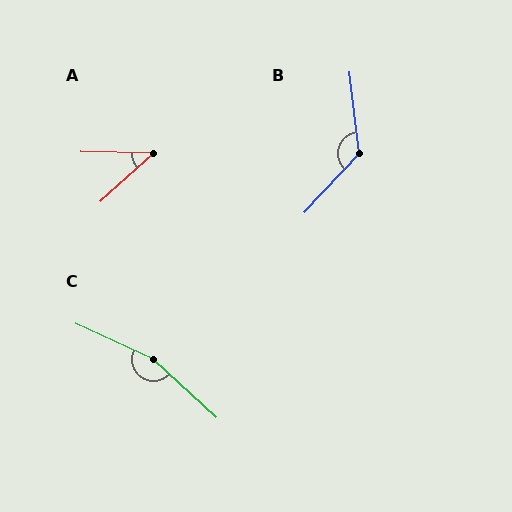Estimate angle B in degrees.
Approximately 130 degrees.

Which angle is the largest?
C, at approximately 163 degrees.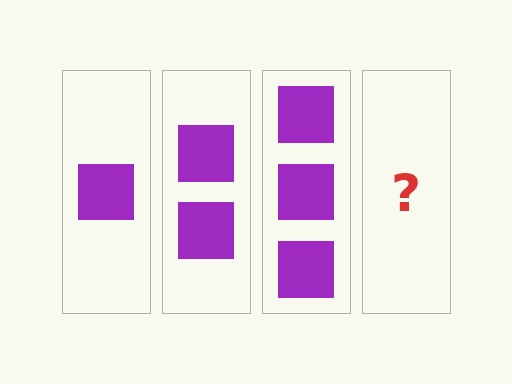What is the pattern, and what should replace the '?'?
The pattern is that each step adds one more square. The '?' should be 4 squares.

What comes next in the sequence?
The next element should be 4 squares.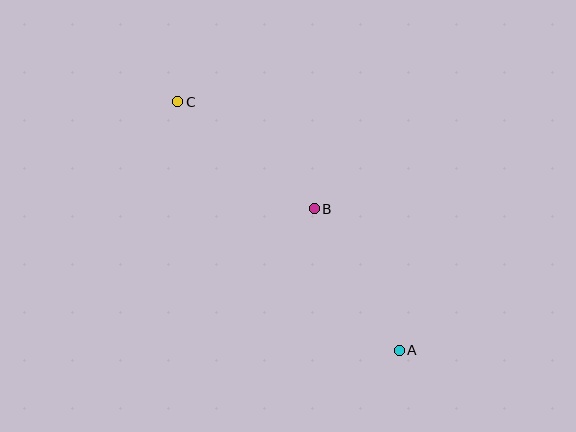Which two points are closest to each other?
Points A and B are closest to each other.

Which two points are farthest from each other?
Points A and C are farthest from each other.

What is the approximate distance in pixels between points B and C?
The distance between B and C is approximately 174 pixels.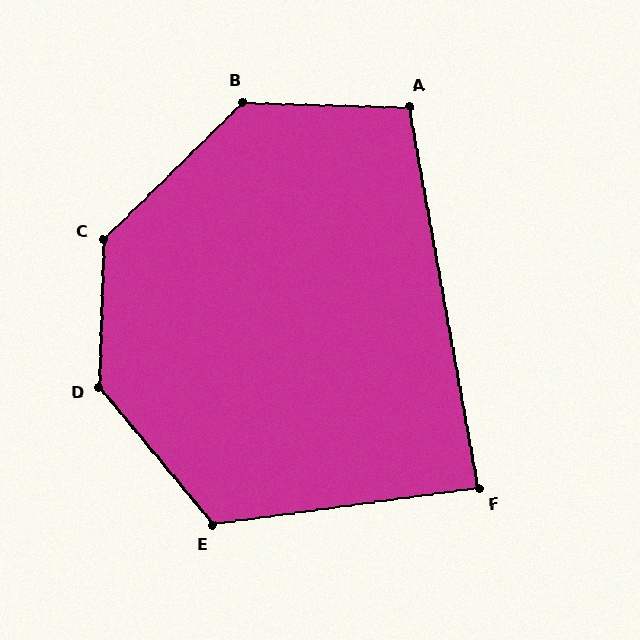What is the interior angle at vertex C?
Approximately 136 degrees (obtuse).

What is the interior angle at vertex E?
Approximately 122 degrees (obtuse).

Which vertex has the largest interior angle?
D, at approximately 139 degrees.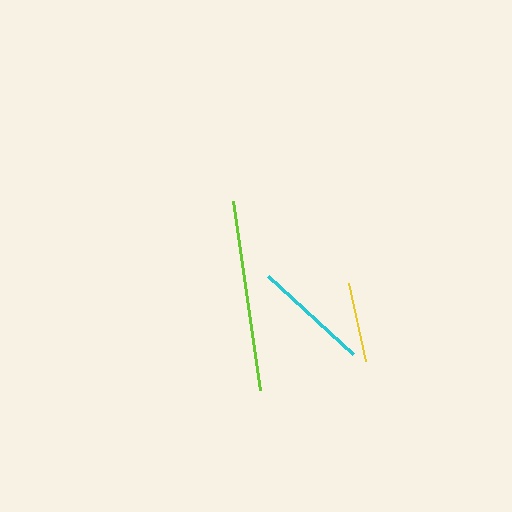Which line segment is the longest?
The lime line is the longest at approximately 191 pixels.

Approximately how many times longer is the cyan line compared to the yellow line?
The cyan line is approximately 1.5 times the length of the yellow line.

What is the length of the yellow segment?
The yellow segment is approximately 79 pixels long.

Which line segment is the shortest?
The yellow line is the shortest at approximately 79 pixels.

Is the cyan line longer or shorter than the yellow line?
The cyan line is longer than the yellow line.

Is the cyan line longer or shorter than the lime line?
The lime line is longer than the cyan line.